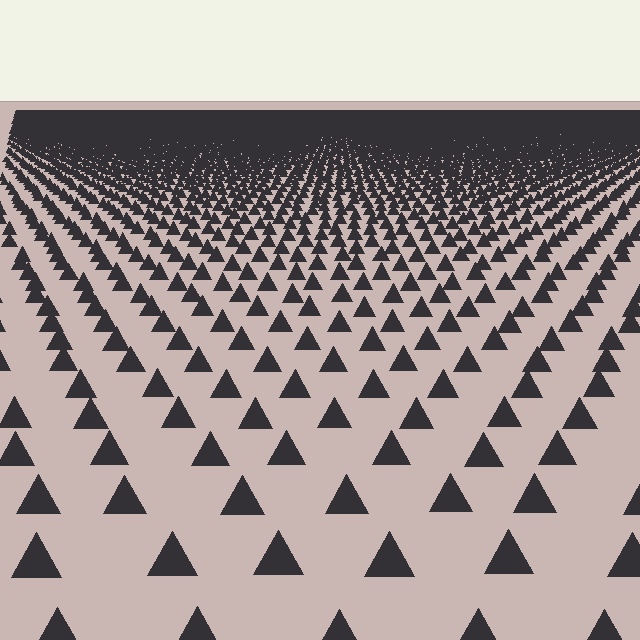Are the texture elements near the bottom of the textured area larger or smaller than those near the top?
Larger. Near the bottom, elements are closer to the viewer and appear at a bigger on-screen size.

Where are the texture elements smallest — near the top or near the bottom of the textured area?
Near the top.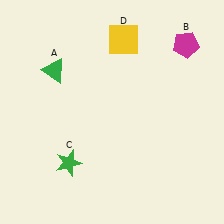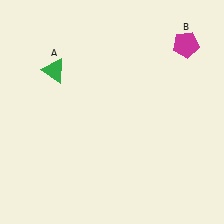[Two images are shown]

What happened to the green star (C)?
The green star (C) was removed in Image 2. It was in the bottom-left area of Image 1.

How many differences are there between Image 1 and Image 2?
There are 2 differences between the two images.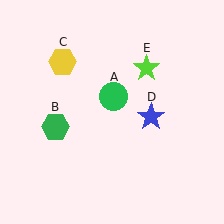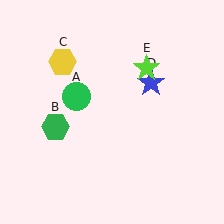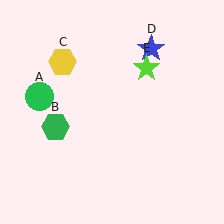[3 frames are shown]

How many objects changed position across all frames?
2 objects changed position: green circle (object A), blue star (object D).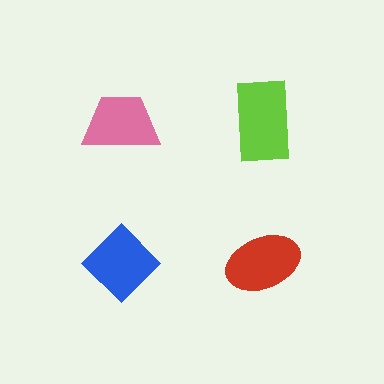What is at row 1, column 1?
A pink trapezoid.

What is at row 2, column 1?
A blue diamond.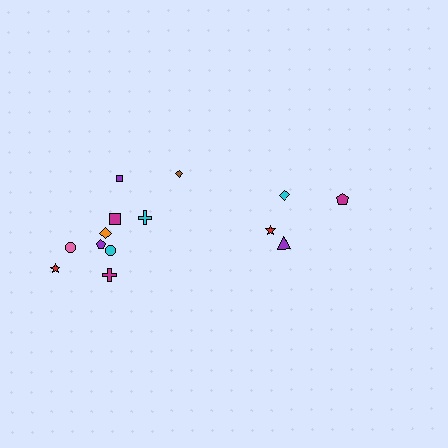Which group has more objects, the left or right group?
The left group.